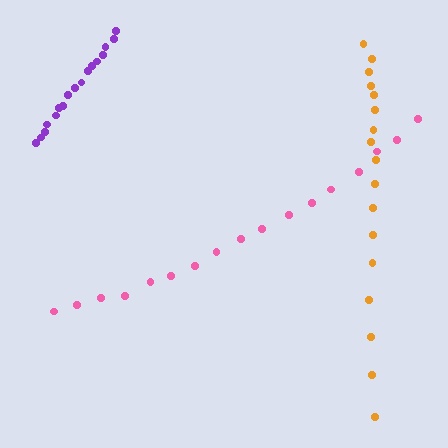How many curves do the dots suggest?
There are 3 distinct paths.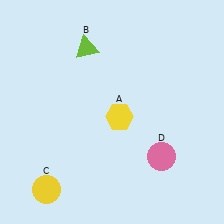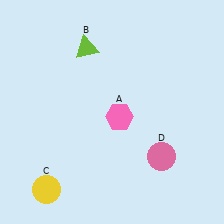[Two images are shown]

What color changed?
The hexagon (A) changed from yellow in Image 1 to pink in Image 2.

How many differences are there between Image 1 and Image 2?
There is 1 difference between the two images.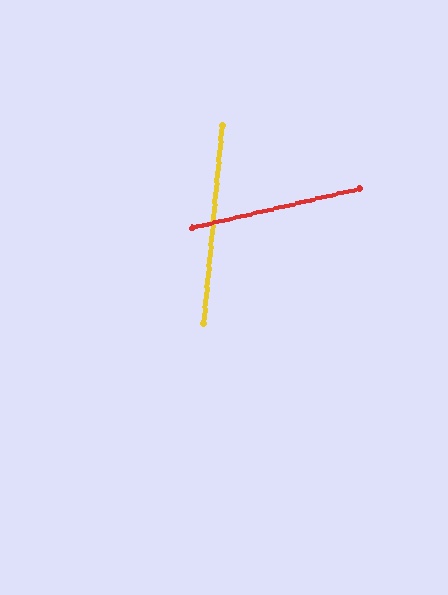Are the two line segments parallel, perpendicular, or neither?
Neither parallel nor perpendicular — they differ by about 71°.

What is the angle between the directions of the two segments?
Approximately 71 degrees.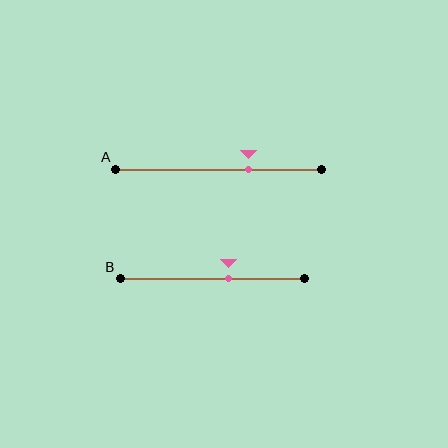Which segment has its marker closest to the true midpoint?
Segment B has its marker closest to the true midpoint.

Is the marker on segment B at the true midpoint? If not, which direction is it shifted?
No, the marker on segment B is shifted to the right by about 9% of the segment length.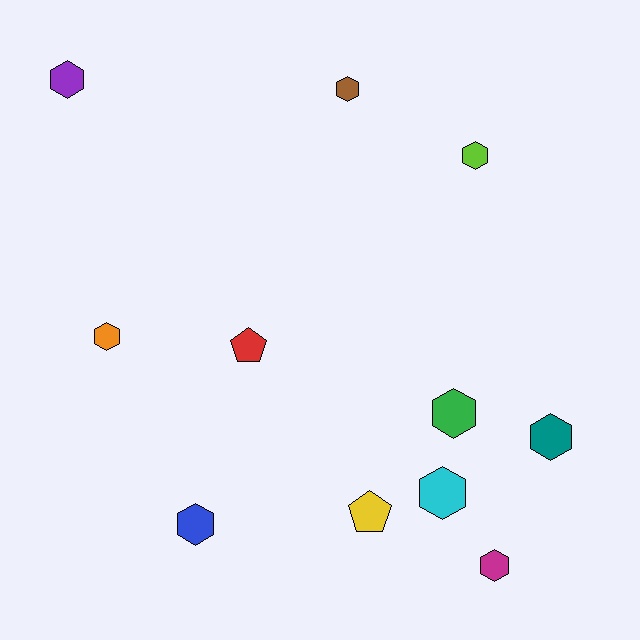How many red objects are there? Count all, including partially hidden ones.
There is 1 red object.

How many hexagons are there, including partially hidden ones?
There are 9 hexagons.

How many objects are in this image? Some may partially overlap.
There are 11 objects.